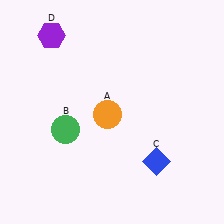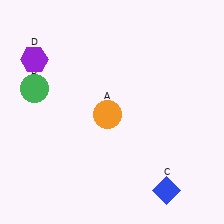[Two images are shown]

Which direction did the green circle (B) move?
The green circle (B) moved up.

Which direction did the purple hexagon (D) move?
The purple hexagon (D) moved down.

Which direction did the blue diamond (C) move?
The blue diamond (C) moved down.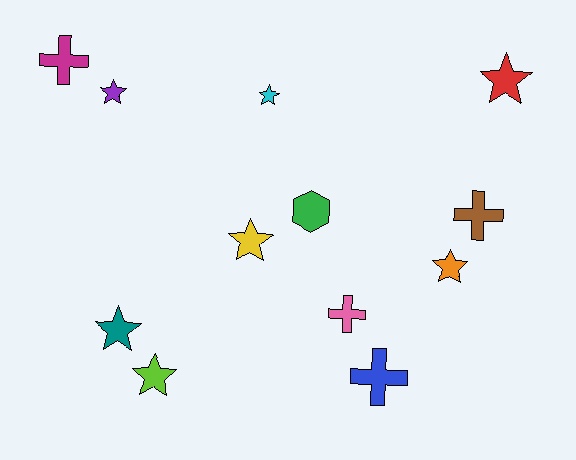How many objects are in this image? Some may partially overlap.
There are 12 objects.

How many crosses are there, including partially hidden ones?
There are 4 crosses.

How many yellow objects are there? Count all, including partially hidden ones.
There is 1 yellow object.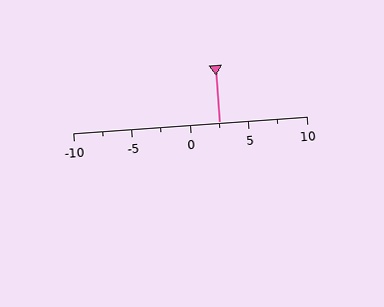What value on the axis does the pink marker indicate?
The marker indicates approximately 2.5.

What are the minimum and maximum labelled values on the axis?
The axis runs from -10 to 10.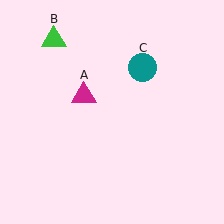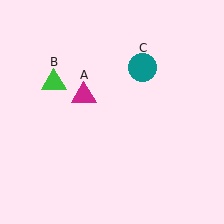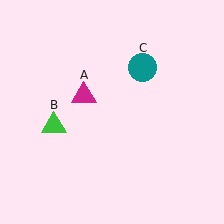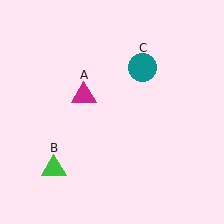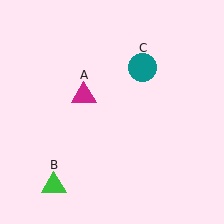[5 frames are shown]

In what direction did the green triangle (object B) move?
The green triangle (object B) moved down.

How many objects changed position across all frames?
1 object changed position: green triangle (object B).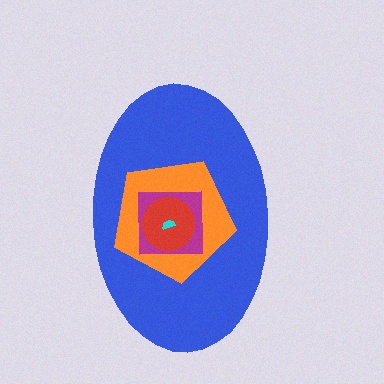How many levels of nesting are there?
5.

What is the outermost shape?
The blue ellipse.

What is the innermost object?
The cyan semicircle.